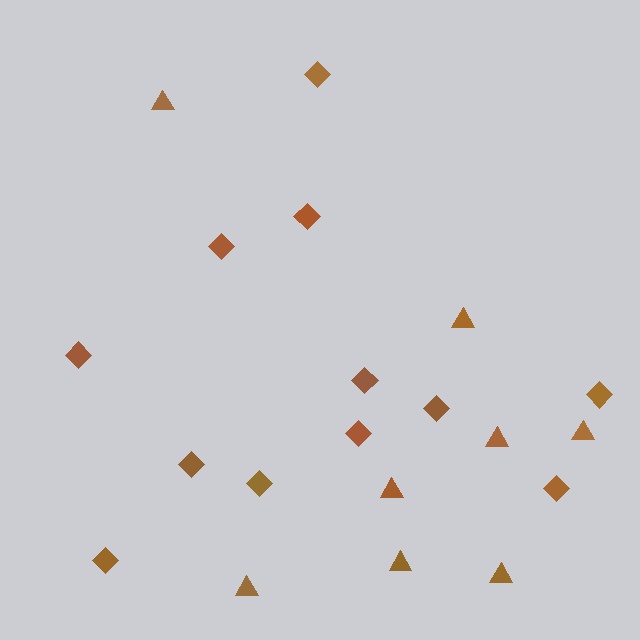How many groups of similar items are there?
There are 2 groups: one group of triangles (8) and one group of diamonds (12).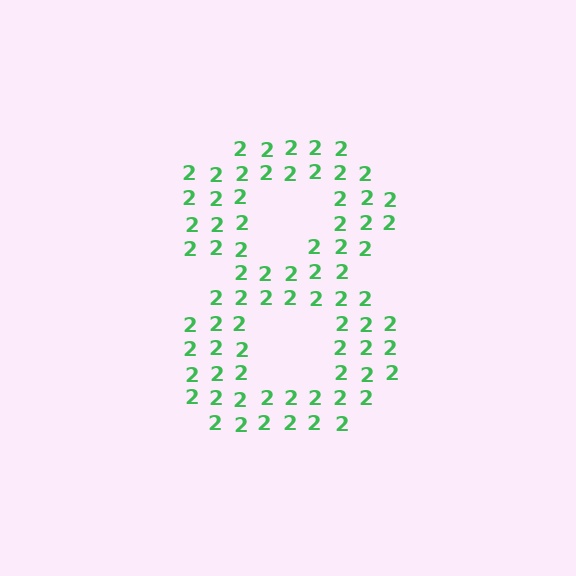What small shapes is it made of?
It is made of small digit 2's.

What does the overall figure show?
The overall figure shows the digit 8.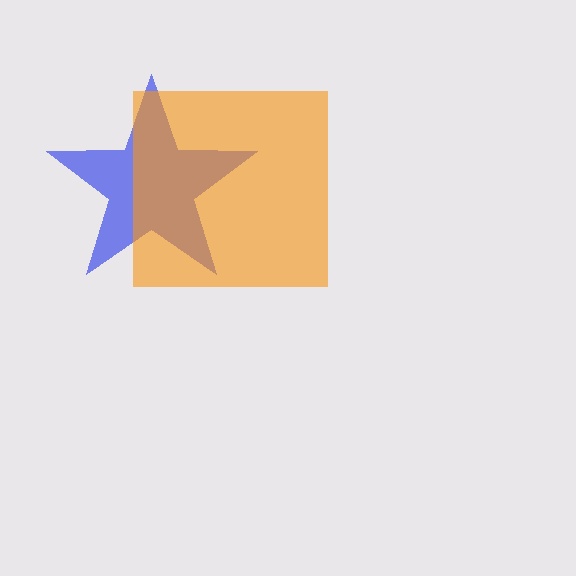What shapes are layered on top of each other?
The layered shapes are: a blue star, an orange square.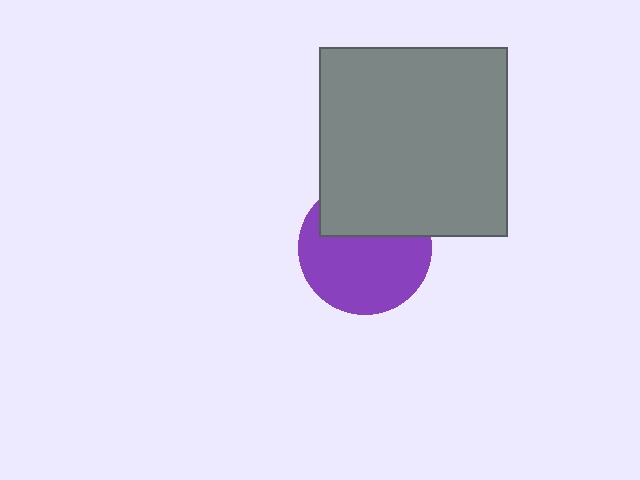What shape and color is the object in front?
The object in front is a gray square.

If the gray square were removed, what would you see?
You would see the complete purple circle.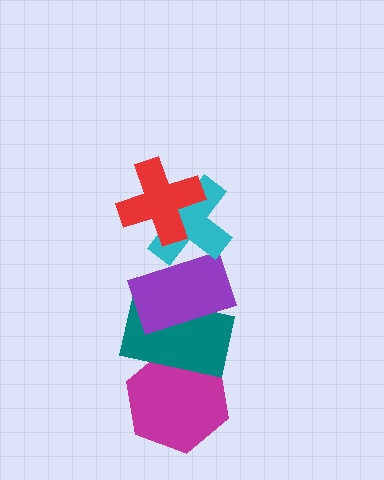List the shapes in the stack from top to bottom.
From top to bottom: the red cross, the cyan cross, the purple rectangle, the teal rectangle, the magenta hexagon.